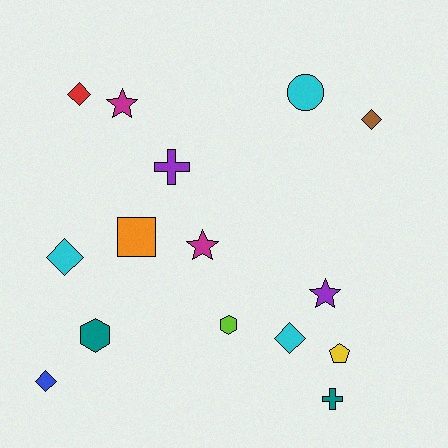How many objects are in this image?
There are 15 objects.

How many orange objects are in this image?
There is 1 orange object.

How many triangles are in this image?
There are no triangles.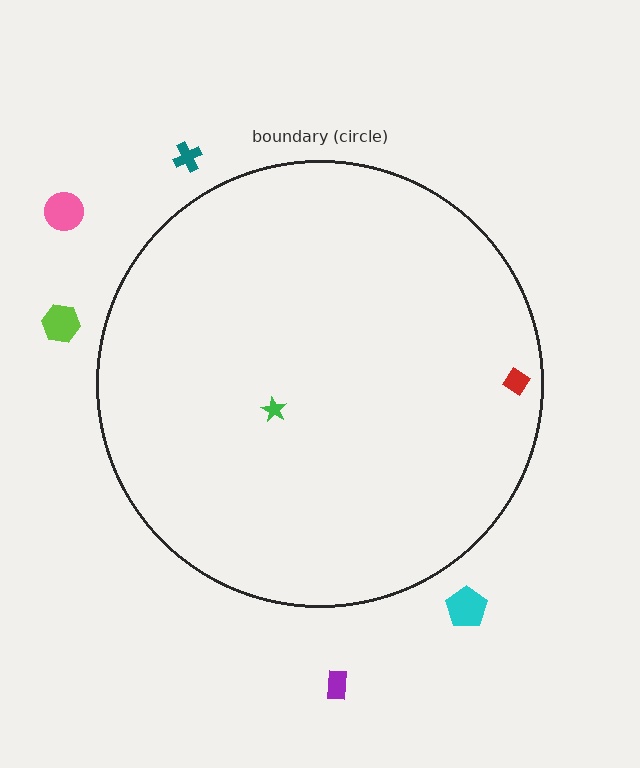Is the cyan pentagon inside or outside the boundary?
Outside.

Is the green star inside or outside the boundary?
Inside.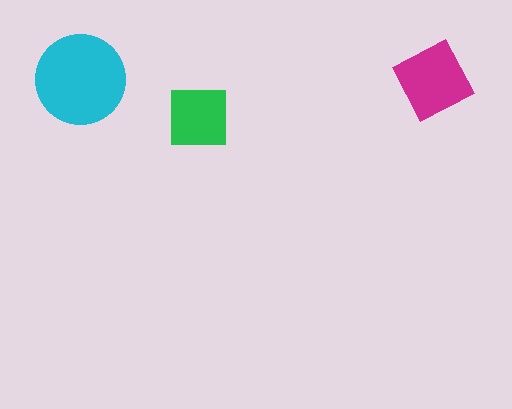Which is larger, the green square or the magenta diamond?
The magenta diamond.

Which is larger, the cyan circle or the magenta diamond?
The cyan circle.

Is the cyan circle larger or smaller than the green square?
Larger.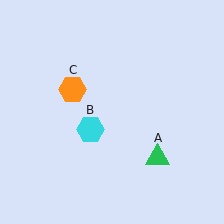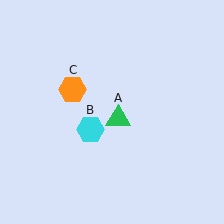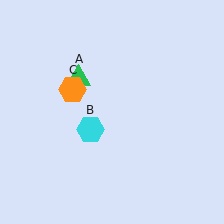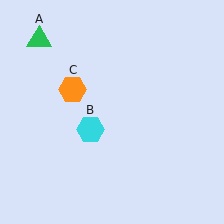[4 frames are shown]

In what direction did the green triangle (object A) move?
The green triangle (object A) moved up and to the left.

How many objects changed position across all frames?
1 object changed position: green triangle (object A).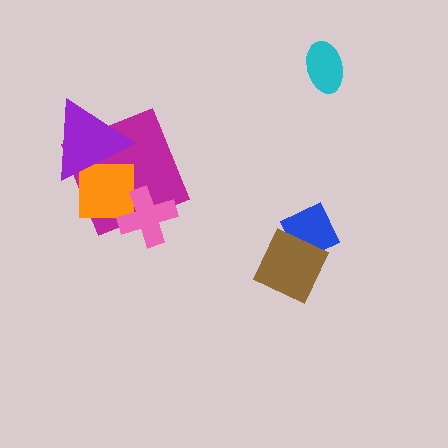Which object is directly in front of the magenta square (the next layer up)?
The orange square is directly in front of the magenta square.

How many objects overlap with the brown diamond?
1 object overlaps with the brown diamond.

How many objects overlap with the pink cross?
2 objects overlap with the pink cross.